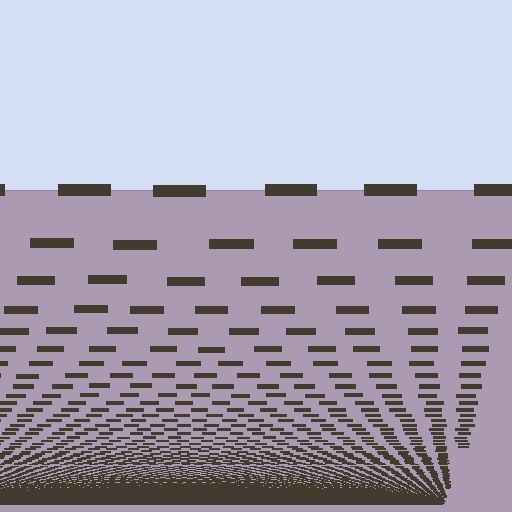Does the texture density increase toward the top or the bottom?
Density increases toward the bottom.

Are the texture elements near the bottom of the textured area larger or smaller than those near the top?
Smaller. The gradient is inverted — elements near the bottom are smaller and denser.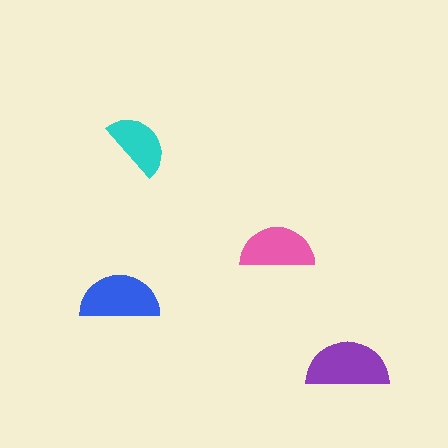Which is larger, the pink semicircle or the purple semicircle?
The purple one.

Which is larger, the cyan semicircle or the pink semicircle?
The pink one.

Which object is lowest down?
The purple semicircle is bottommost.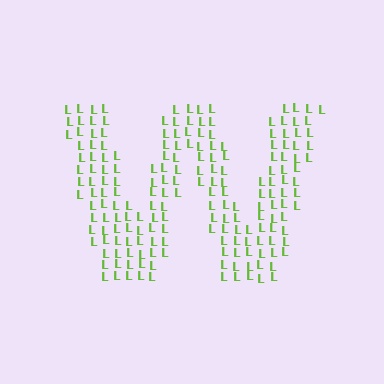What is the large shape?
The large shape is the letter W.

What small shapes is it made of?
It is made of small letter L's.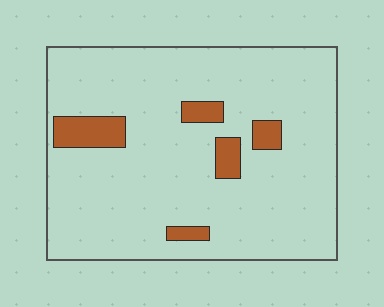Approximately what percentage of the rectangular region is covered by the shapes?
Approximately 10%.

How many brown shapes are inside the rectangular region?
5.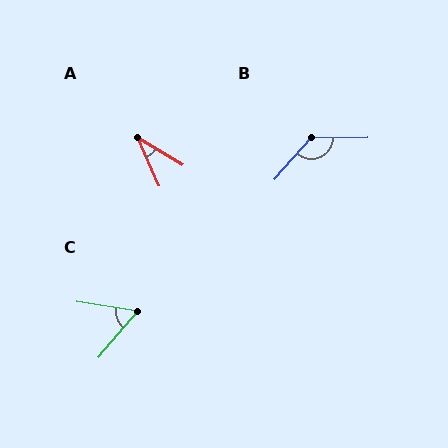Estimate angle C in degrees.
Approximately 58 degrees.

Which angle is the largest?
B, at approximately 131 degrees.